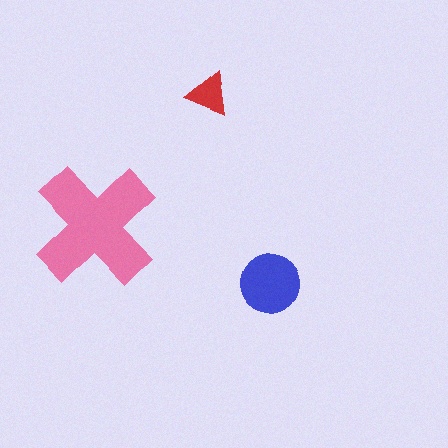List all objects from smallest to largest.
The red triangle, the blue circle, the pink cross.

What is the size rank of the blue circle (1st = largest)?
2nd.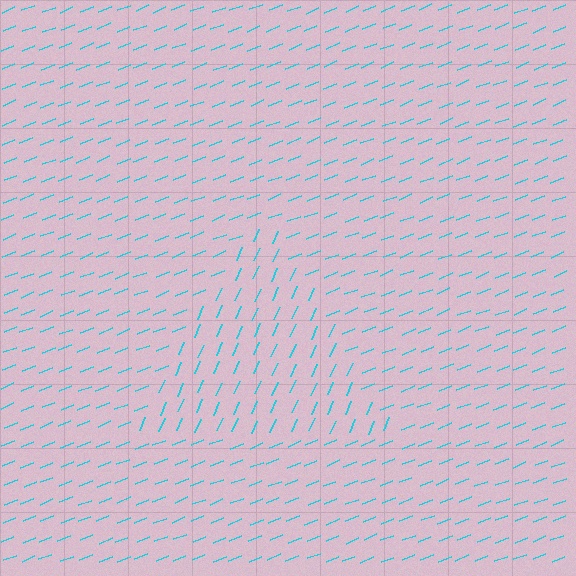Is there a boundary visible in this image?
Yes, there is a texture boundary formed by a change in line orientation.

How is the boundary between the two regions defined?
The boundary is defined purely by a change in line orientation (approximately 45 degrees difference). All lines are the same color and thickness.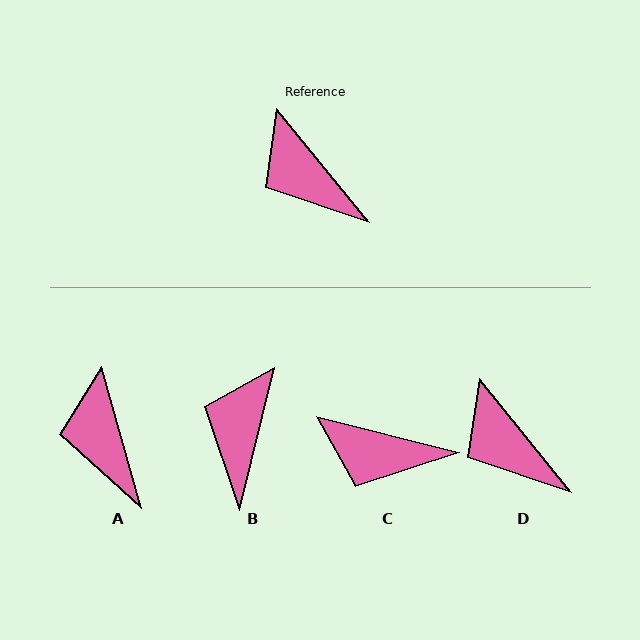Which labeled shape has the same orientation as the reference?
D.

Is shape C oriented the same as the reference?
No, it is off by about 37 degrees.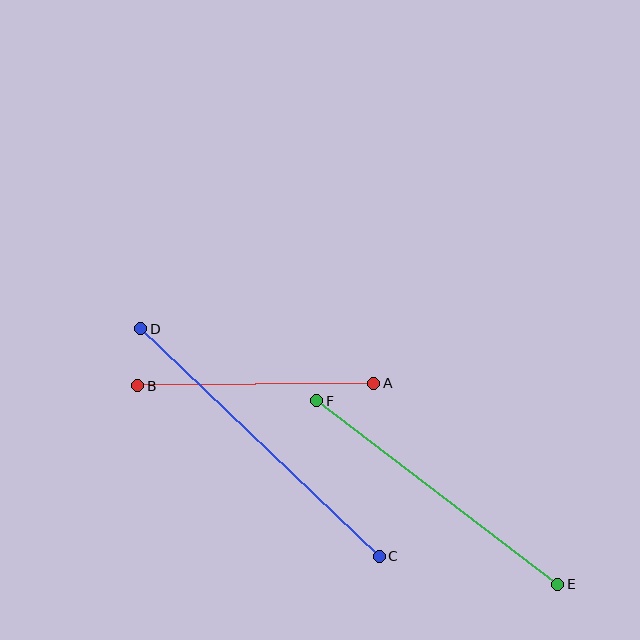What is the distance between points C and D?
The distance is approximately 330 pixels.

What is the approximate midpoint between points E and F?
The midpoint is at approximately (437, 492) pixels.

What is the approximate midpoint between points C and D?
The midpoint is at approximately (260, 442) pixels.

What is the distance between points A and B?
The distance is approximately 236 pixels.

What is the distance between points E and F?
The distance is approximately 303 pixels.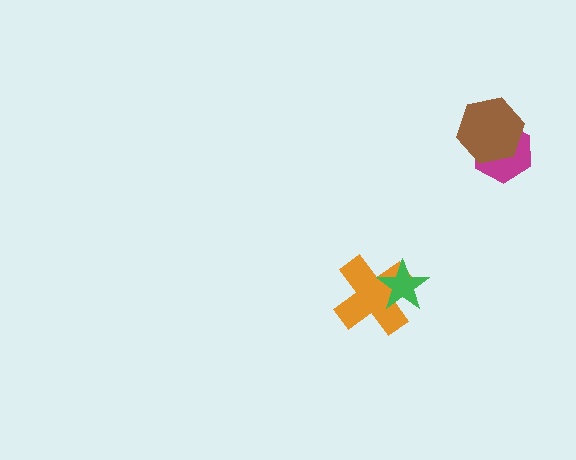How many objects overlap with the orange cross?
1 object overlaps with the orange cross.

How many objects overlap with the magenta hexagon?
1 object overlaps with the magenta hexagon.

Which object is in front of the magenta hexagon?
The brown hexagon is in front of the magenta hexagon.